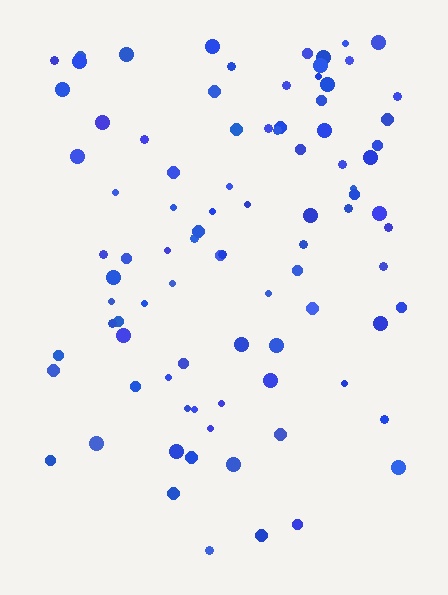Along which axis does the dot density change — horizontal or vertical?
Vertical.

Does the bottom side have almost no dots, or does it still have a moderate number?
Still a moderate number, just noticeably fewer than the top.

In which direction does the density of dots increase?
From bottom to top, with the top side densest.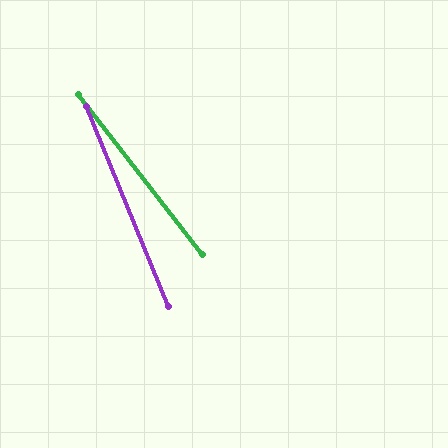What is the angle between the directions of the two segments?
Approximately 16 degrees.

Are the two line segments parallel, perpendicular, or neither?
Neither parallel nor perpendicular — they differ by about 16°.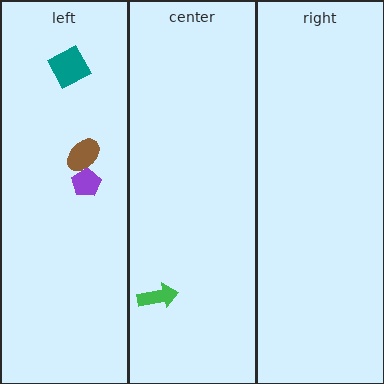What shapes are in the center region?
The green arrow.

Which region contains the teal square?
The left region.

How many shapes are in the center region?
1.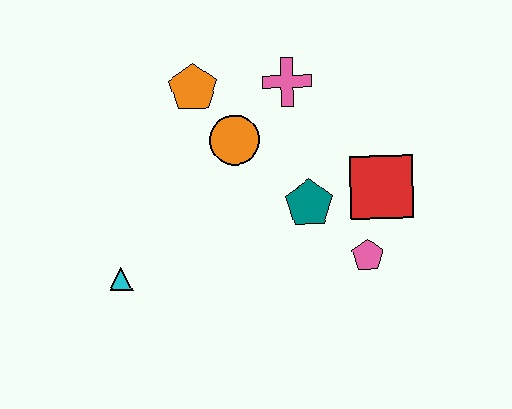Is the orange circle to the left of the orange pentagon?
No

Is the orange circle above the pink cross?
No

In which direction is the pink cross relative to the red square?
The pink cross is above the red square.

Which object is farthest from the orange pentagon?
The pink pentagon is farthest from the orange pentagon.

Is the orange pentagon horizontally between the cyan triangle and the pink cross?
Yes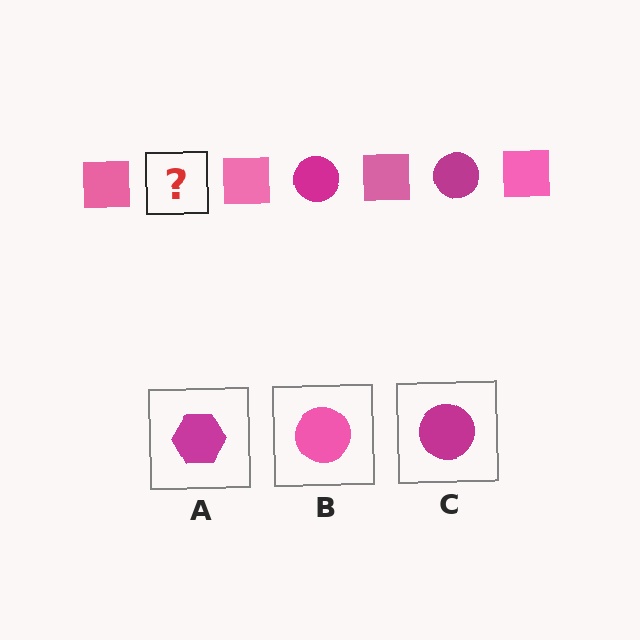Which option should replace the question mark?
Option C.